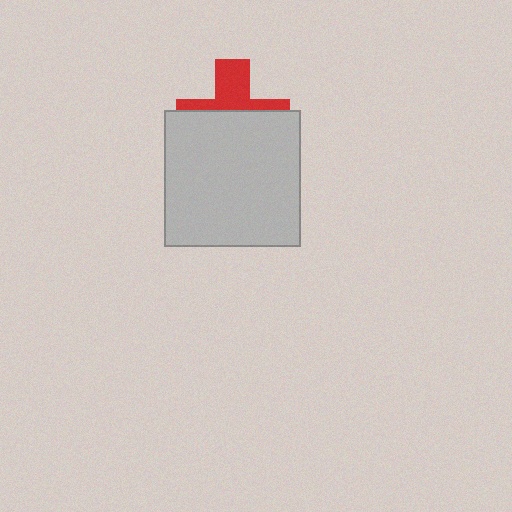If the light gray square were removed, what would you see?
You would see the complete red cross.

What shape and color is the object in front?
The object in front is a light gray square.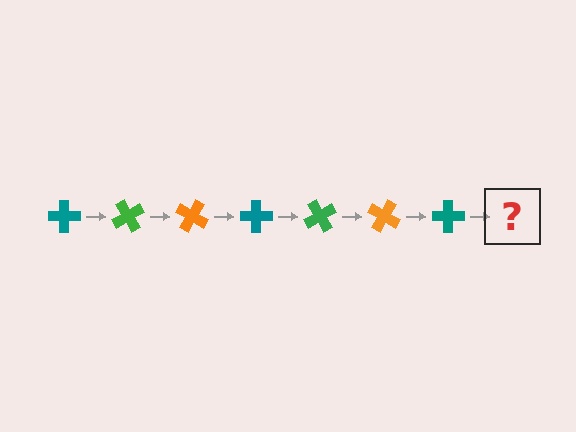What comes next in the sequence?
The next element should be a green cross, rotated 420 degrees from the start.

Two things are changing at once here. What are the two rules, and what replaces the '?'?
The two rules are that it rotates 60 degrees each step and the color cycles through teal, green, and orange. The '?' should be a green cross, rotated 420 degrees from the start.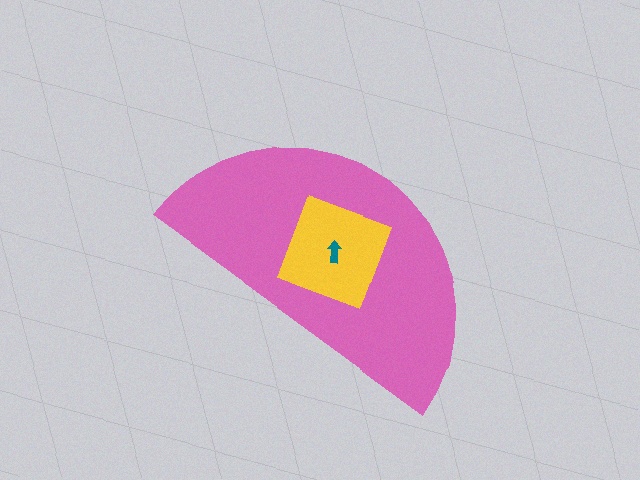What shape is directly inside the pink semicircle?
The yellow square.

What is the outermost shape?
The pink semicircle.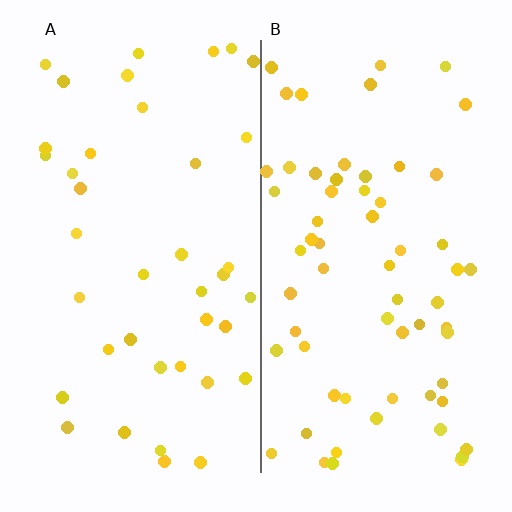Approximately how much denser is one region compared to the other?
Approximately 1.6× — region B over region A.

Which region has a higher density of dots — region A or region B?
B (the right).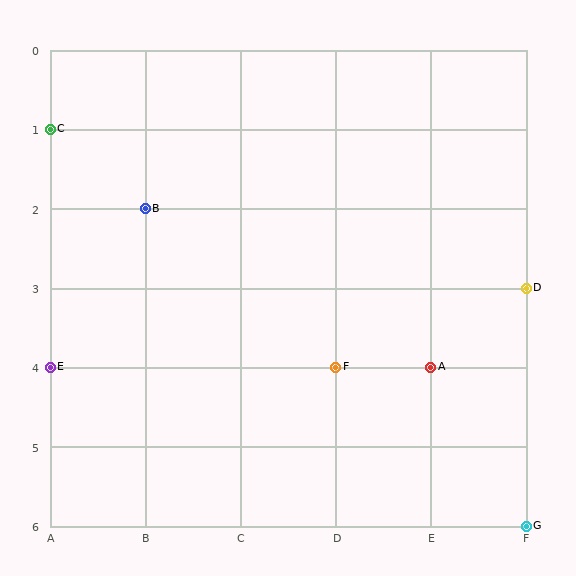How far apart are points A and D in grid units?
Points A and D are 1 column and 1 row apart (about 1.4 grid units diagonally).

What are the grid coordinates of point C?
Point C is at grid coordinates (A, 1).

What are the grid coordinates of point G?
Point G is at grid coordinates (F, 6).